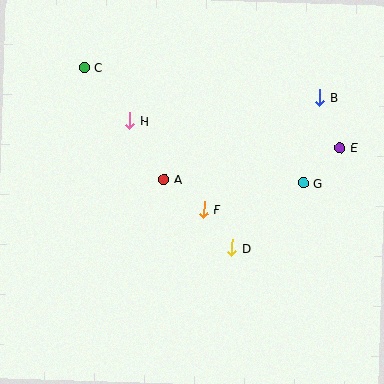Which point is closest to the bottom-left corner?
Point A is closest to the bottom-left corner.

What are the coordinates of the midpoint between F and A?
The midpoint between F and A is at (184, 194).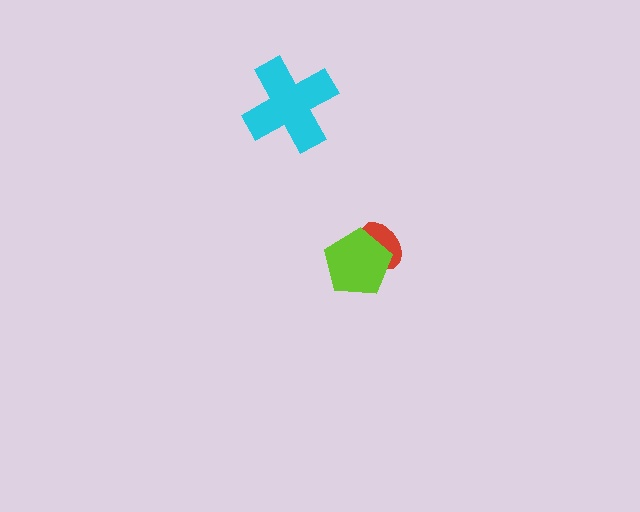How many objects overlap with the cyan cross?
0 objects overlap with the cyan cross.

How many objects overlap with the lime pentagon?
1 object overlaps with the lime pentagon.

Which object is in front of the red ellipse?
The lime pentagon is in front of the red ellipse.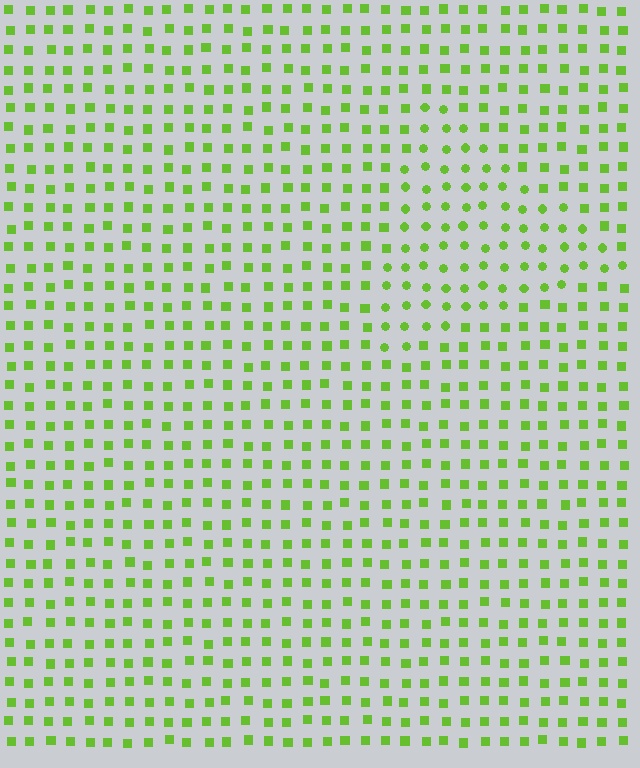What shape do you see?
I see a triangle.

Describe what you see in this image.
The image is filled with small lime elements arranged in a uniform grid. A triangle-shaped region contains circles, while the surrounding area contains squares. The boundary is defined purely by the change in element shape.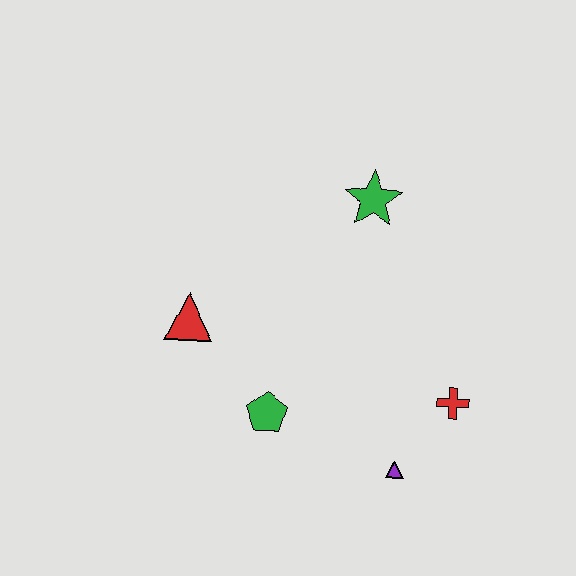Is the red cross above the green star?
No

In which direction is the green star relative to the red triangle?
The green star is to the right of the red triangle.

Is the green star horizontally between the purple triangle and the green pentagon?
Yes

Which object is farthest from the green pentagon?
The green star is farthest from the green pentagon.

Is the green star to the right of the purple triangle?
No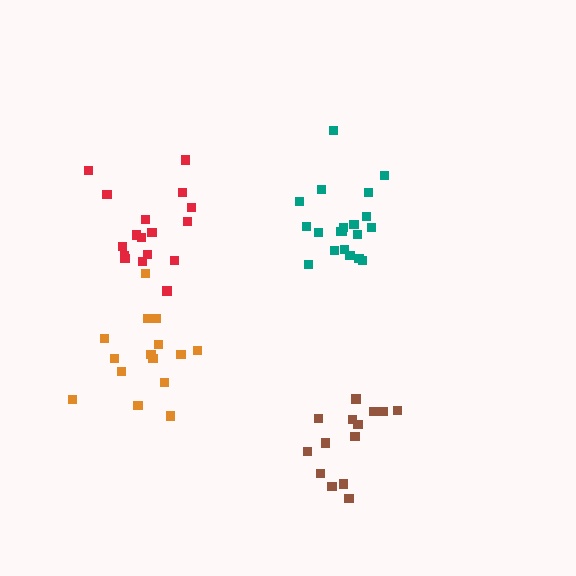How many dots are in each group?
Group 1: 17 dots, Group 2: 20 dots, Group 3: 15 dots, Group 4: 15 dots (67 total).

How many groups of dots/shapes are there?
There are 4 groups.